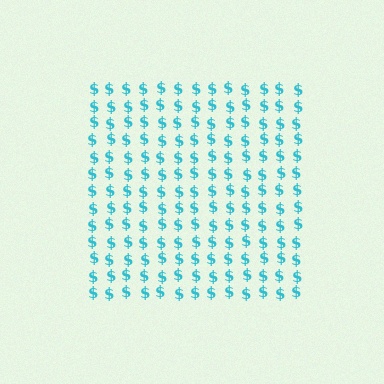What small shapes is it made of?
It is made of small dollar signs.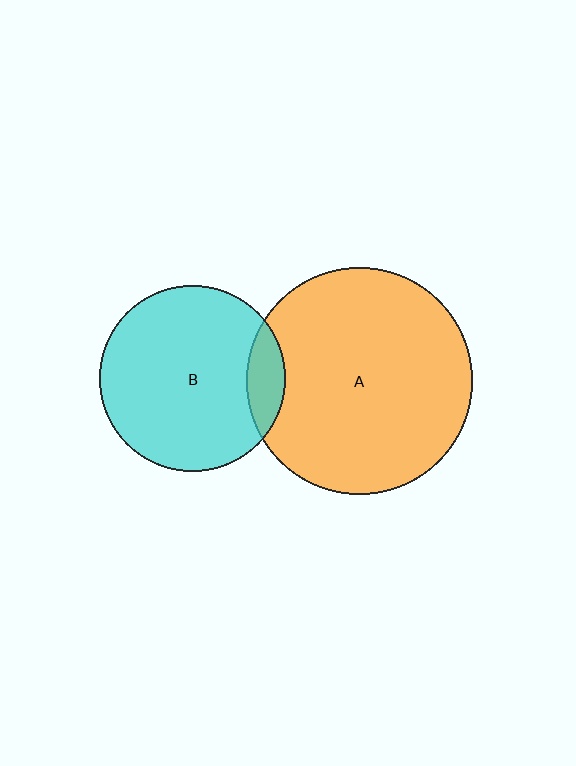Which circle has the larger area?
Circle A (orange).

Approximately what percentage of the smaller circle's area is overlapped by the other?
Approximately 10%.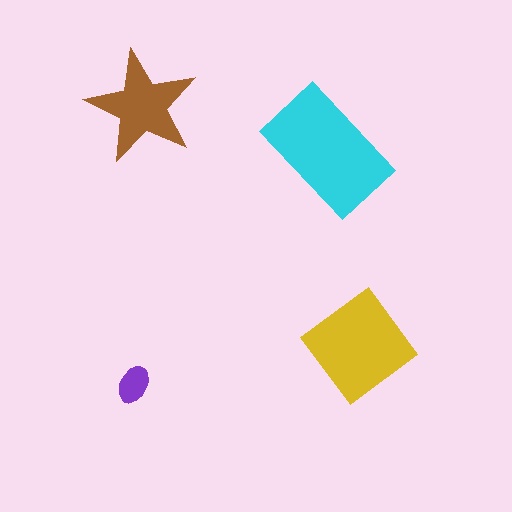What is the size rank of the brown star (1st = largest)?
3rd.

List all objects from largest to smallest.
The cyan rectangle, the yellow diamond, the brown star, the purple ellipse.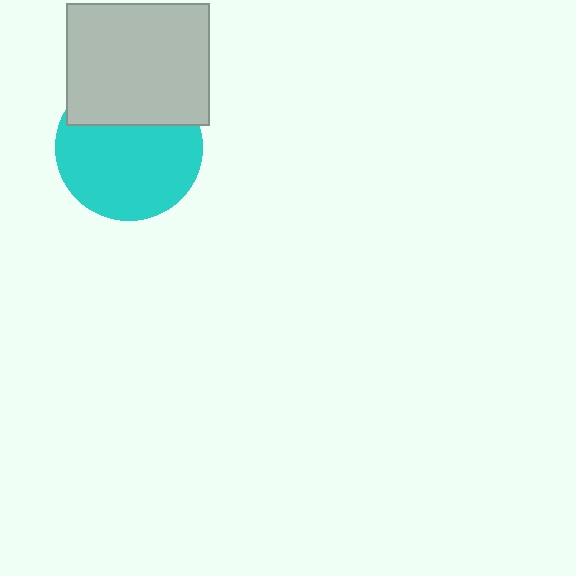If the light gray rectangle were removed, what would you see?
You would see the complete cyan circle.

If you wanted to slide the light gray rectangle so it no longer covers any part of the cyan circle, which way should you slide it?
Slide it up — that is the most direct way to separate the two shapes.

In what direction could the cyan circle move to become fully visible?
The cyan circle could move down. That would shift it out from behind the light gray rectangle entirely.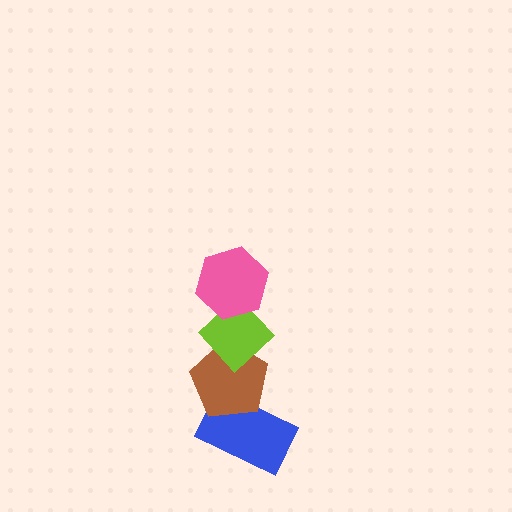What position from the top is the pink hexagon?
The pink hexagon is 1st from the top.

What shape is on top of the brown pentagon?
The lime diamond is on top of the brown pentagon.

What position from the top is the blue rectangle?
The blue rectangle is 4th from the top.